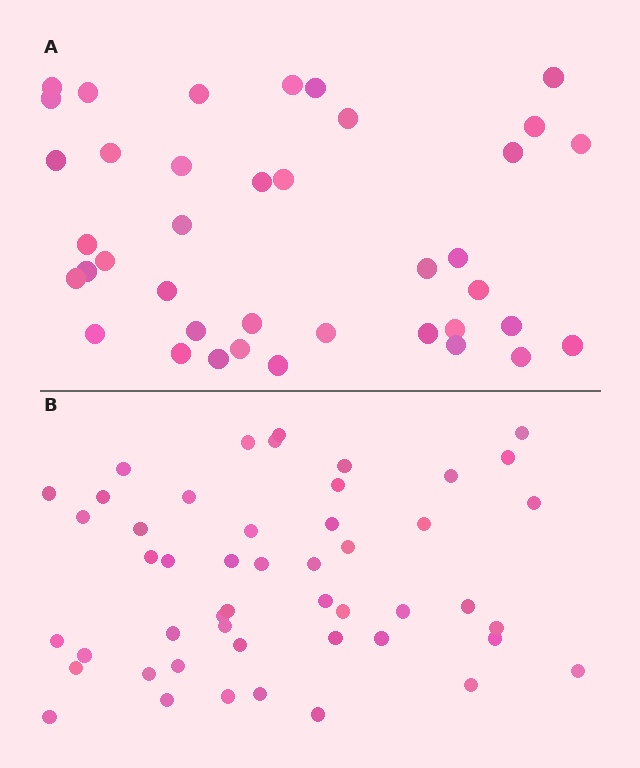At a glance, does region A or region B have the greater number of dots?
Region B (the bottom region) has more dots.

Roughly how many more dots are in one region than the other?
Region B has roughly 10 or so more dots than region A.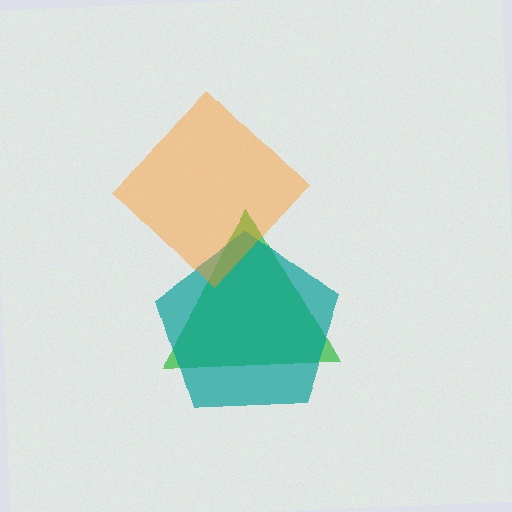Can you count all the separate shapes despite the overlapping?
Yes, there are 3 separate shapes.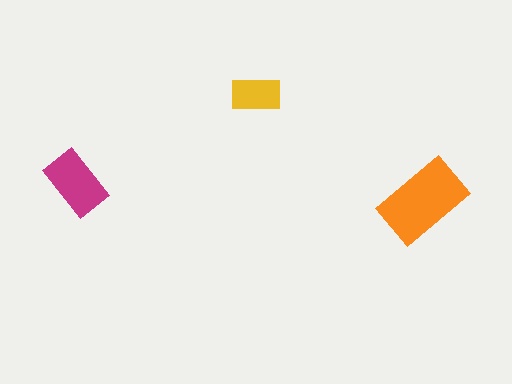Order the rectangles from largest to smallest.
the orange one, the magenta one, the yellow one.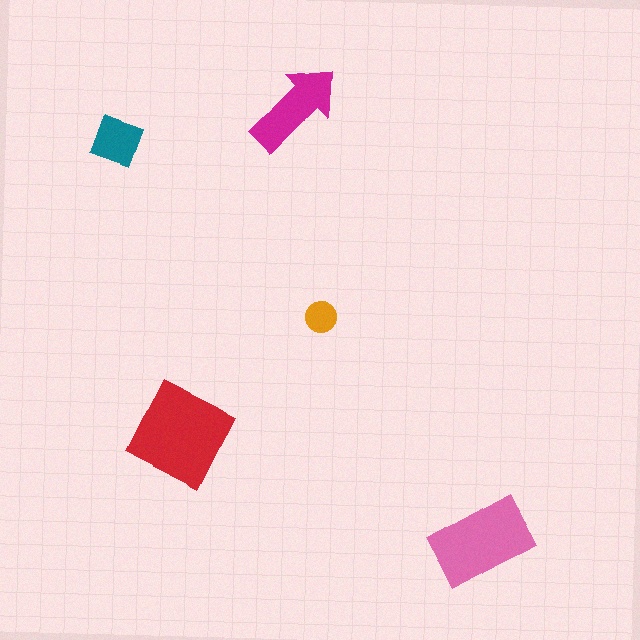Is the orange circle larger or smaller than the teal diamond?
Smaller.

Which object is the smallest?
The orange circle.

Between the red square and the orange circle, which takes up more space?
The red square.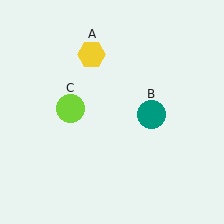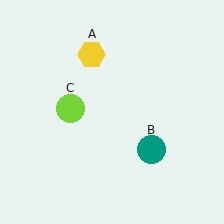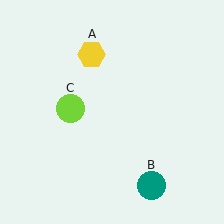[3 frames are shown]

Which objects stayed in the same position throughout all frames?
Yellow hexagon (object A) and lime circle (object C) remained stationary.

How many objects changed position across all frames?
1 object changed position: teal circle (object B).